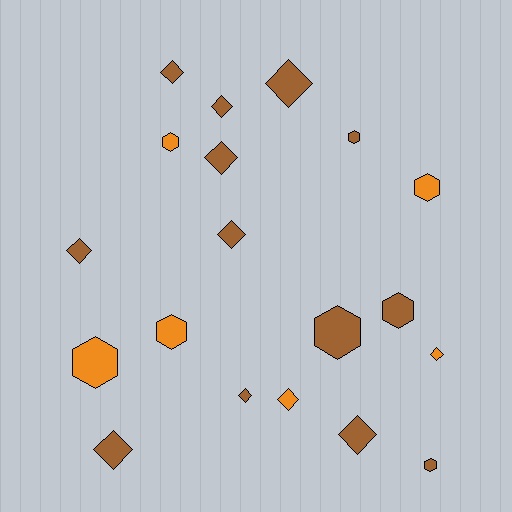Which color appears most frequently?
Brown, with 13 objects.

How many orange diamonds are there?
There are 2 orange diamonds.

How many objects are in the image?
There are 19 objects.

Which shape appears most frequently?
Diamond, with 11 objects.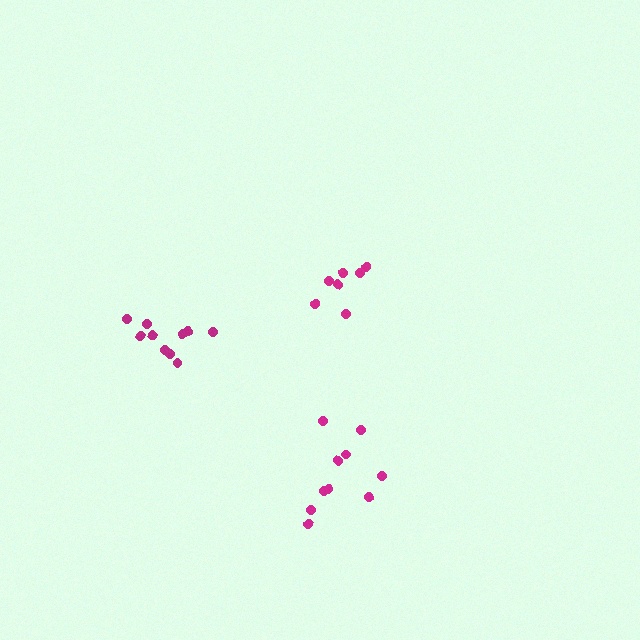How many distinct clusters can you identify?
There are 3 distinct clusters.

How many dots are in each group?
Group 1: 7 dots, Group 2: 10 dots, Group 3: 10 dots (27 total).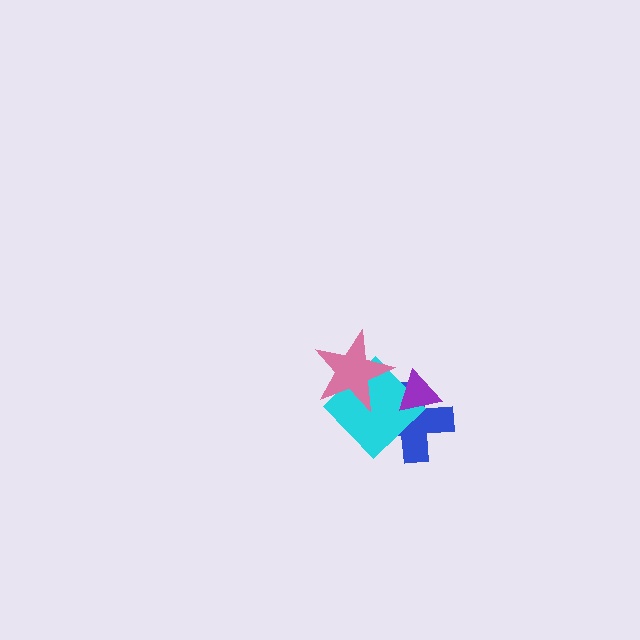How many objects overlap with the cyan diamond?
3 objects overlap with the cyan diamond.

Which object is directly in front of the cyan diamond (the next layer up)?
The purple triangle is directly in front of the cyan diamond.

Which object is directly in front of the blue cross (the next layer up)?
The cyan diamond is directly in front of the blue cross.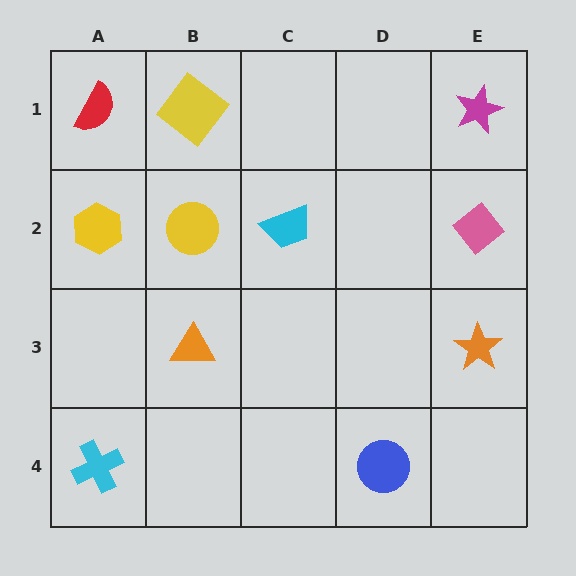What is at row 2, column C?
A cyan trapezoid.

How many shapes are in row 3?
2 shapes.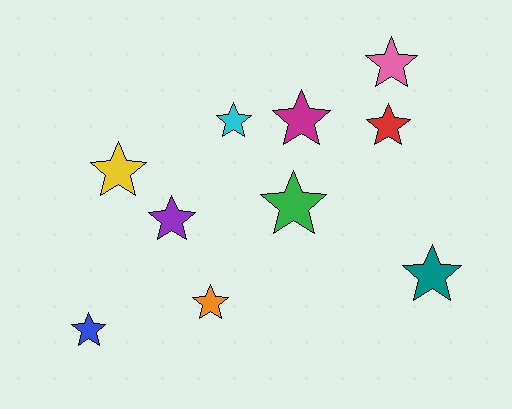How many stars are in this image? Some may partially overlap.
There are 10 stars.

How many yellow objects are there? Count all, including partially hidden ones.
There is 1 yellow object.